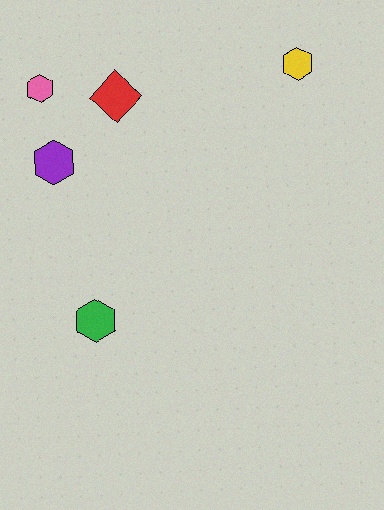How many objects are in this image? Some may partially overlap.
There are 5 objects.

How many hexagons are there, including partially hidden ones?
There are 4 hexagons.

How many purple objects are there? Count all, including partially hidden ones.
There is 1 purple object.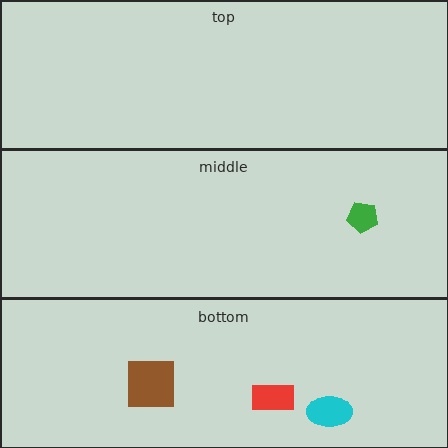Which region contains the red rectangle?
The bottom region.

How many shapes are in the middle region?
1.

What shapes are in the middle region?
The green pentagon.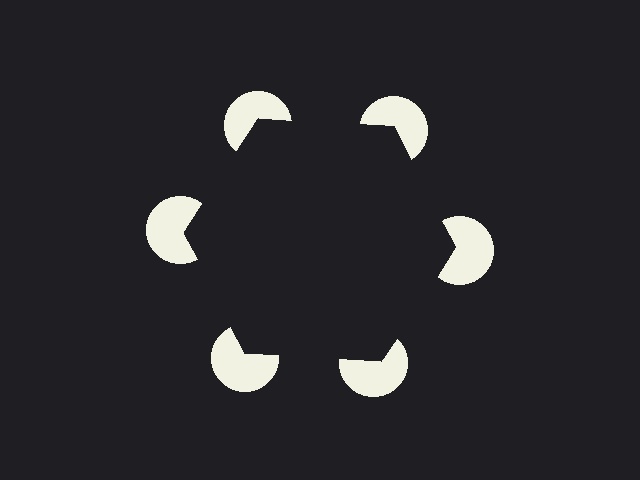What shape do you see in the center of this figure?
An illusory hexagon — its edges are inferred from the aligned wedge cuts in the pac-man discs, not physically drawn.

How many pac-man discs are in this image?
There are 6 — one at each vertex of the illusory hexagon.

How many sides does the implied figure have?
6 sides.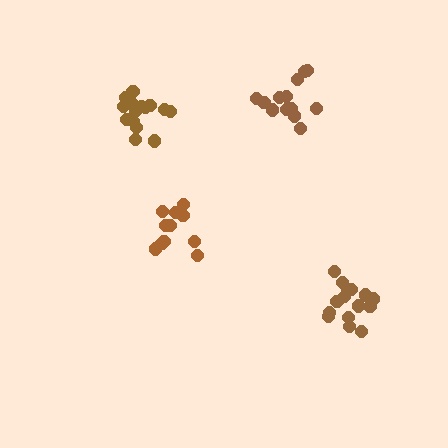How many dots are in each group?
Group 1: 13 dots, Group 2: 15 dots, Group 3: 11 dots, Group 4: 15 dots (54 total).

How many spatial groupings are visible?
There are 4 spatial groupings.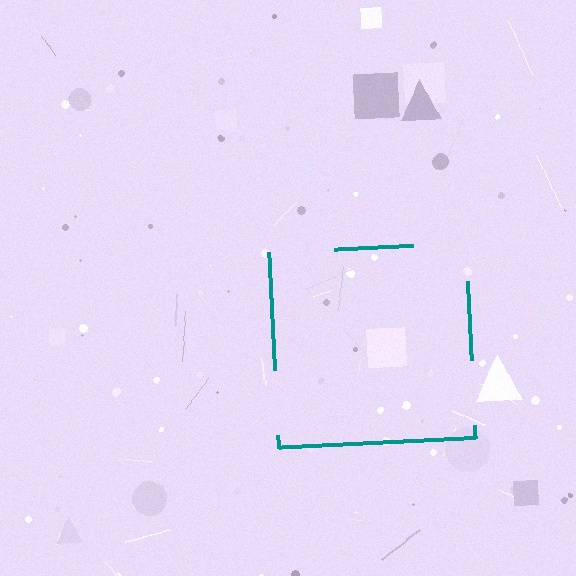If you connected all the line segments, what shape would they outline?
They would outline a square.